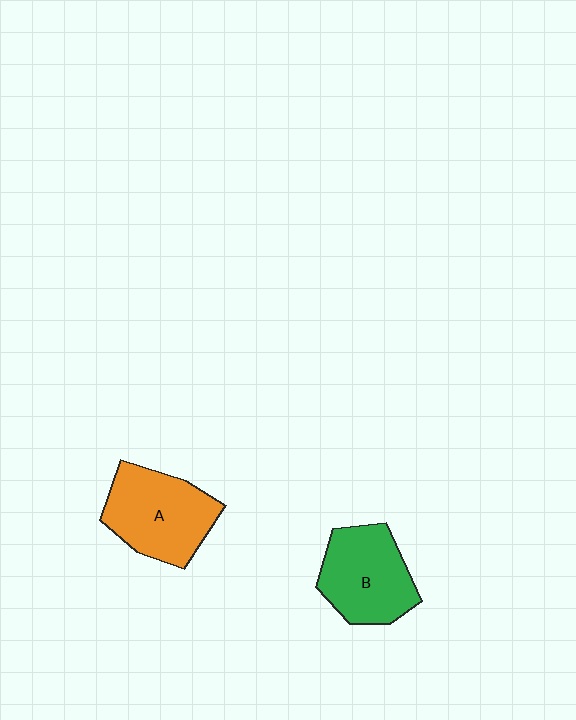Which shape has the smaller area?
Shape B (green).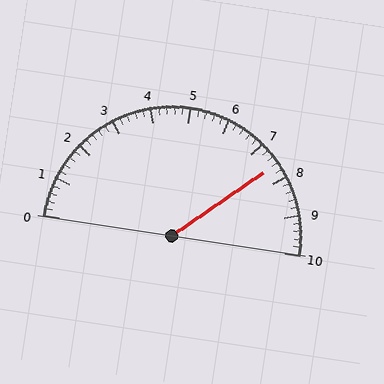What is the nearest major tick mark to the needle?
The nearest major tick mark is 8.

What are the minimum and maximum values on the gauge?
The gauge ranges from 0 to 10.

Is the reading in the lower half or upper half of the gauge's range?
The reading is in the upper half of the range (0 to 10).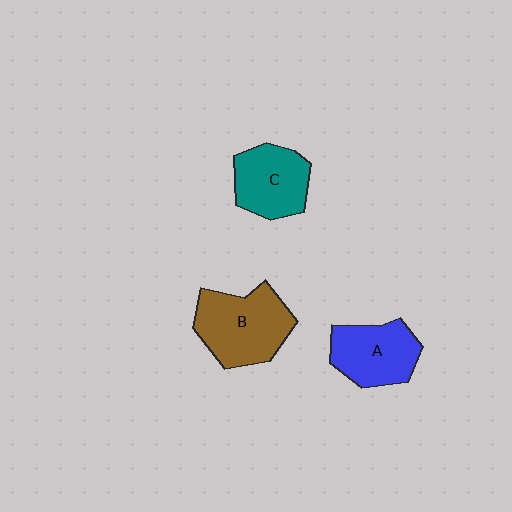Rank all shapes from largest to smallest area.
From largest to smallest: B (brown), A (blue), C (teal).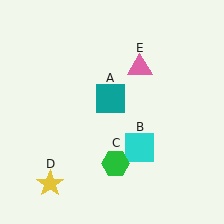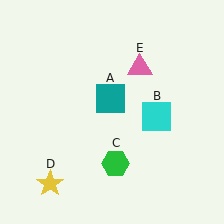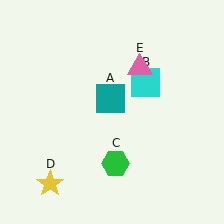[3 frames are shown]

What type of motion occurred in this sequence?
The cyan square (object B) rotated counterclockwise around the center of the scene.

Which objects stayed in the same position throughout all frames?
Teal square (object A) and green hexagon (object C) and yellow star (object D) and pink triangle (object E) remained stationary.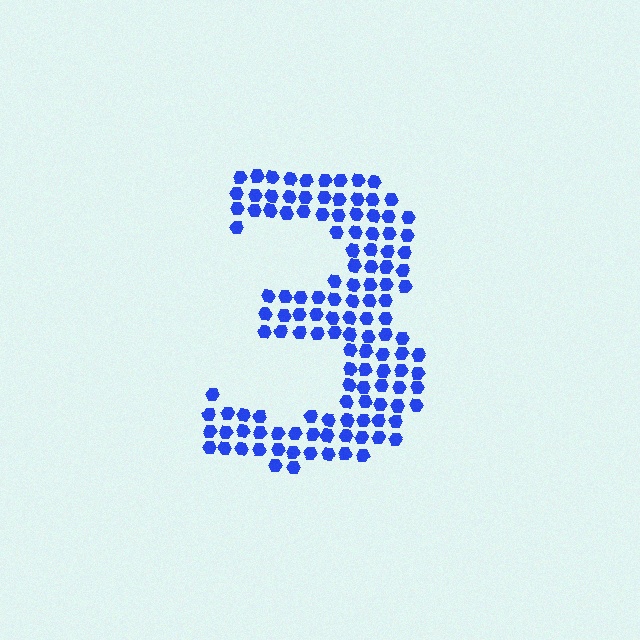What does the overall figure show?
The overall figure shows the digit 3.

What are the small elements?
The small elements are hexagons.